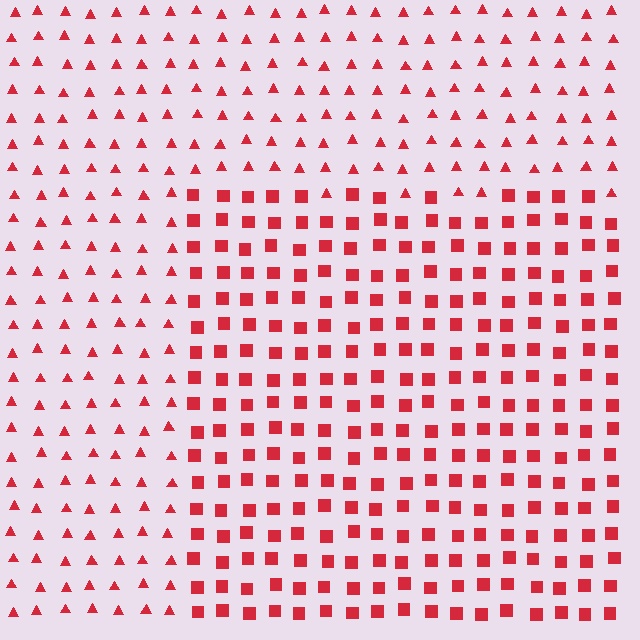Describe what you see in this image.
The image is filled with small red elements arranged in a uniform grid. A rectangle-shaped region contains squares, while the surrounding area contains triangles. The boundary is defined purely by the change in element shape.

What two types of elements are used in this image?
The image uses squares inside the rectangle region and triangles outside it.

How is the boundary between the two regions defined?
The boundary is defined by a change in element shape: squares inside vs. triangles outside. All elements share the same color and spacing.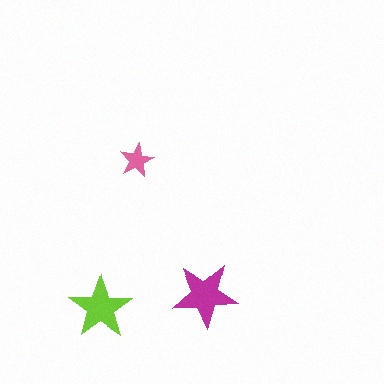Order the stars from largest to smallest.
the magenta one, the lime one, the pink one.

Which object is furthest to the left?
The lime star is leftmost.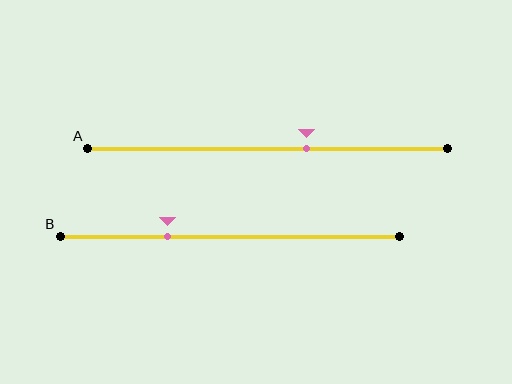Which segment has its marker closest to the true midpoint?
Segment A has its marker closest to the true midpoint.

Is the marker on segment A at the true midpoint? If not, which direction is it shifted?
No, the marker on segment A is shifted to the right by about 11% of the segment length.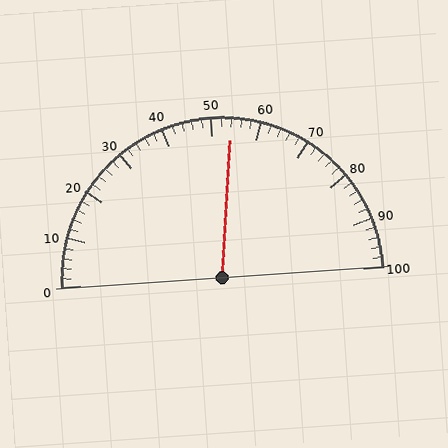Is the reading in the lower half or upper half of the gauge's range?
The reading is in the upper half of the range (0 to 100).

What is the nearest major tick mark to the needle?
The nearest major tick mark is 50.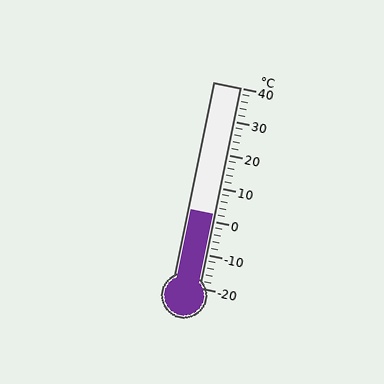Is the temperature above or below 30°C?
The temperature is below 30°C.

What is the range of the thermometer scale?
The thermometer scale ranges from -20°C to 40°C.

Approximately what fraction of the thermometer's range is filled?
The thermometer is filled to approximately 35% of its range.